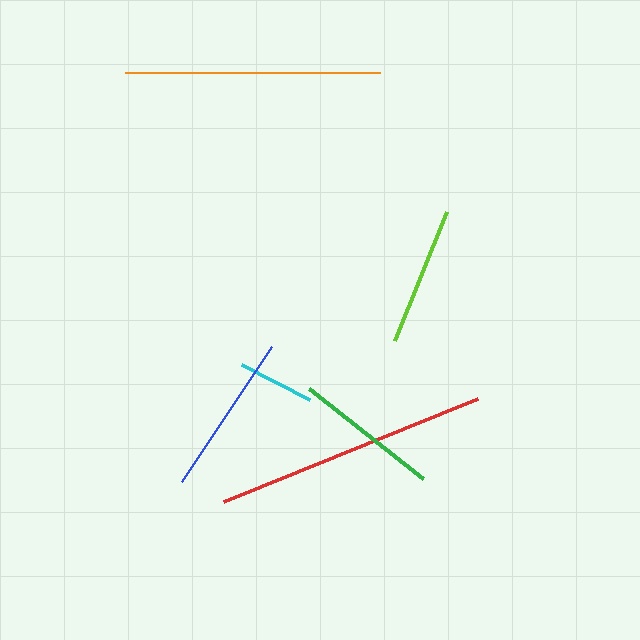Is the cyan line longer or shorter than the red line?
The red line is longer than the cyan line.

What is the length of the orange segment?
The orange segment is approximately 255 pixels long.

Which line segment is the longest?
The red line is the longest at approximately 274 pixels.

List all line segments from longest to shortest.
From longest to shortest: red, orange, blue, green, lime, cyan.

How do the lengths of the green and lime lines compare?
The green and lime lines are approximately the same length.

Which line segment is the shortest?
The cyan line is the shortest at approximately 77 pixels.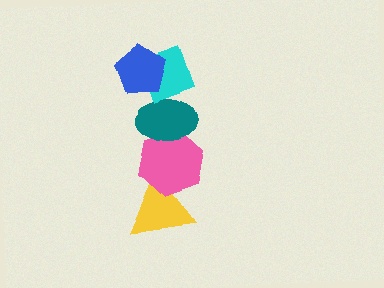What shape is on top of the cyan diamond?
The blue pentagon is on top of the cyan diamond.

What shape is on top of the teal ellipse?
The cyan diamond is on top of the teal ellipse.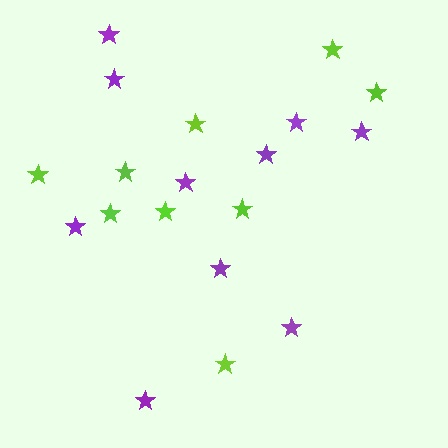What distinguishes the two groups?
There are 2 groups: one group of lime stars (9) and one group of purple stars (10).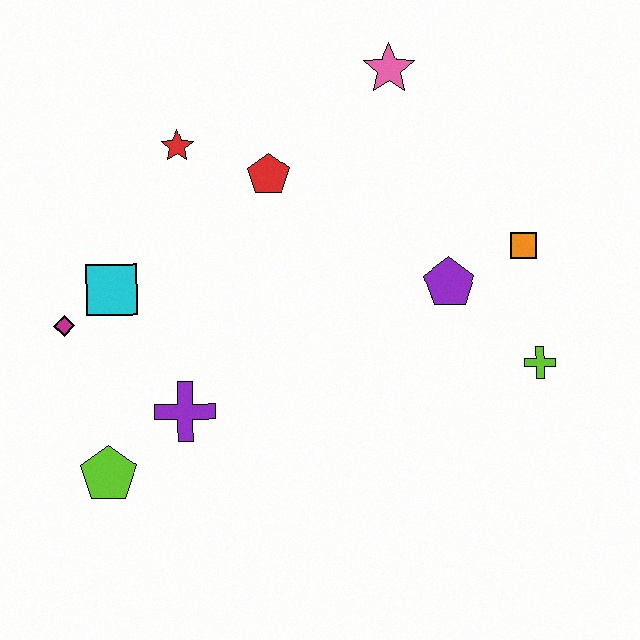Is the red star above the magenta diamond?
Yes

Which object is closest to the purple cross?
The lime pentagon is closest to the purple cross.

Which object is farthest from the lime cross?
The magenta diamond is farthest from the lime cross.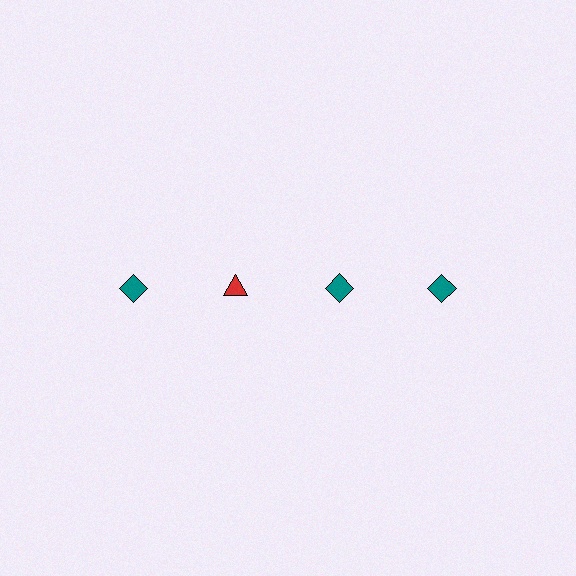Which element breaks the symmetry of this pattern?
The red triangle in the top row, second from left column breaks the symmetry. All other shapes are teal diamonds.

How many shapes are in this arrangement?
There are 4 shapes arranged in a grid pattern.